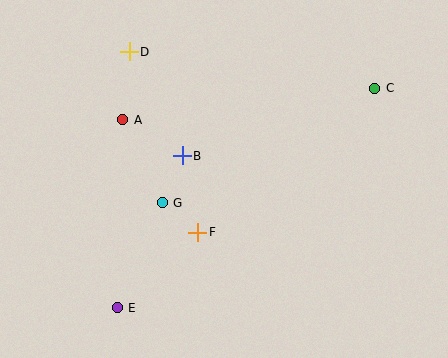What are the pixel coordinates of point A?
Point A is at (123, 120).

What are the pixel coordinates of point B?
Point B is at (182, 156).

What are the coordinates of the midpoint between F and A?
The midpoint between F and A is at (160, 176).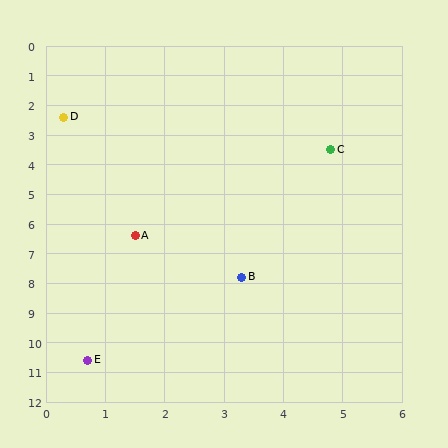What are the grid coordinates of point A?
Point A is at approximately (1.5, 6.4).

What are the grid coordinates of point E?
Point E is at approximately (0.7, 10.6).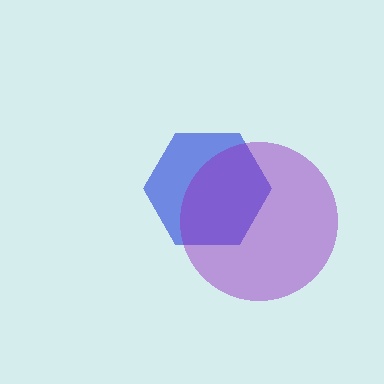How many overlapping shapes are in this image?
There are 2 overlapping shapes in the image.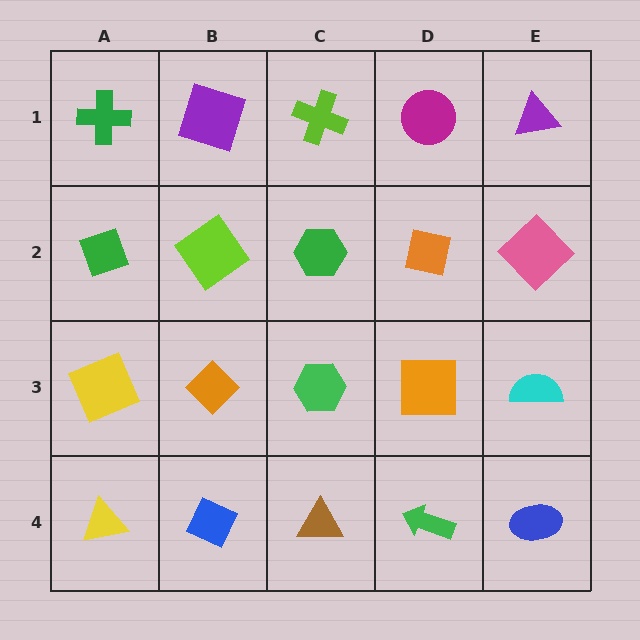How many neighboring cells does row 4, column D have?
3.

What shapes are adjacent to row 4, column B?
An orange diamond (row 3, column B), a yellow triangle (row 4, column A), a brown triangle (row 4, column C).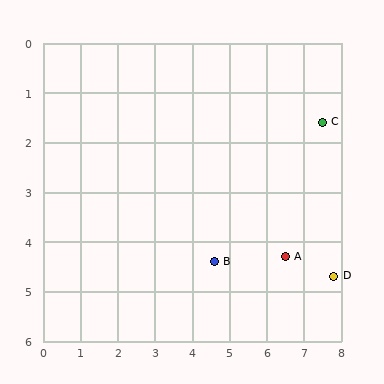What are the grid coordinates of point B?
Point B is at approximately (4.6, 4.4).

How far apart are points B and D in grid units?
Points B and D are about 3.2 grid units apart.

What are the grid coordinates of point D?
Point D is at approximately (7.8, 4.7).